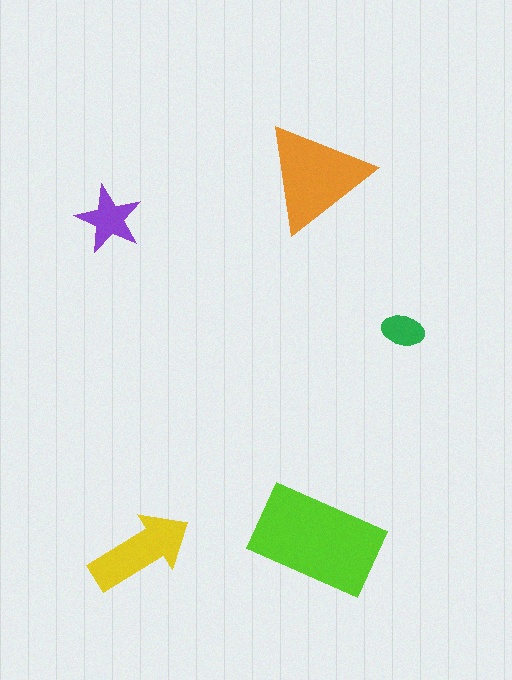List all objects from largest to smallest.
The lime rectangle, the orange triangle, the yellow arrow, the purple star, the green ellipse.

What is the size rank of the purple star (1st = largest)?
4th.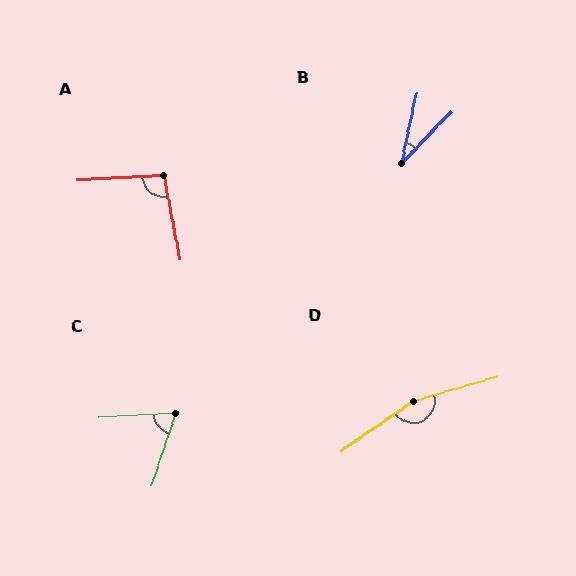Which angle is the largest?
D, at approximately 161 degrees.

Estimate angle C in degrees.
Approximately 68 degrees.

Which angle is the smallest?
B, at approximately 32 degrees.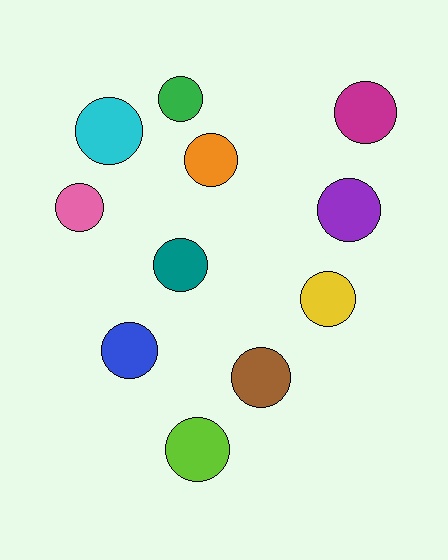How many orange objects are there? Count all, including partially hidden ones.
There is 1 orange object.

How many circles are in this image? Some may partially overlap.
There are 11 circles.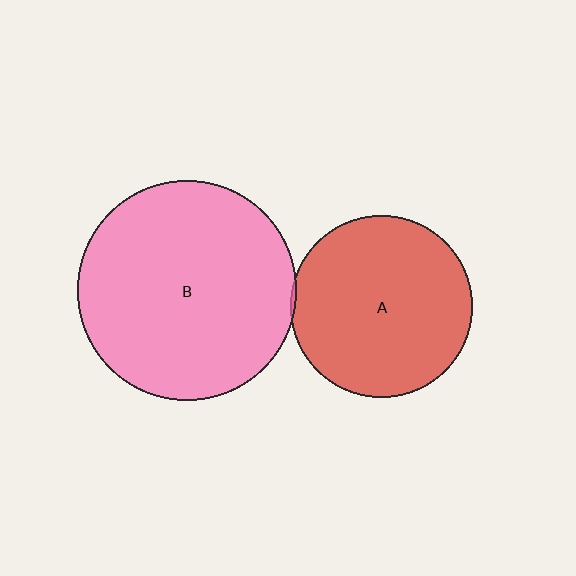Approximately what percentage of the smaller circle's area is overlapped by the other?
Approximately 5%.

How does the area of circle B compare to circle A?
Approximately 1.5 times.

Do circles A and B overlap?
Yes.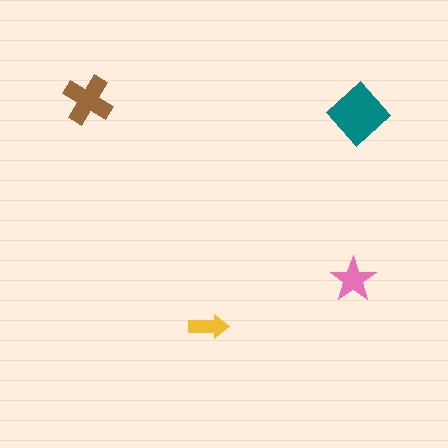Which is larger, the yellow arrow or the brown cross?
The brown cross.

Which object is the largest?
The teal diamond.